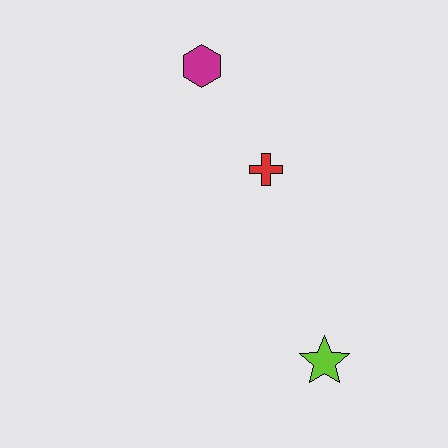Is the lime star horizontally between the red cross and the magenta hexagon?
No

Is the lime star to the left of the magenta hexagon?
No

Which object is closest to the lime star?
The red cross is closest to the lime star.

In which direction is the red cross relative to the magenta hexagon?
The red cross is below the magenta hexagon.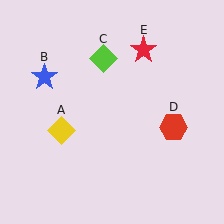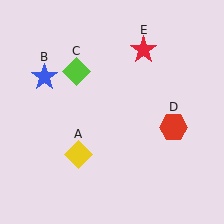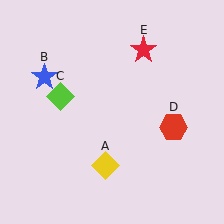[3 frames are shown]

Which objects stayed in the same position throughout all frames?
Blue star (object B) and red hexagon (object D) and red star (object E) remained stationary.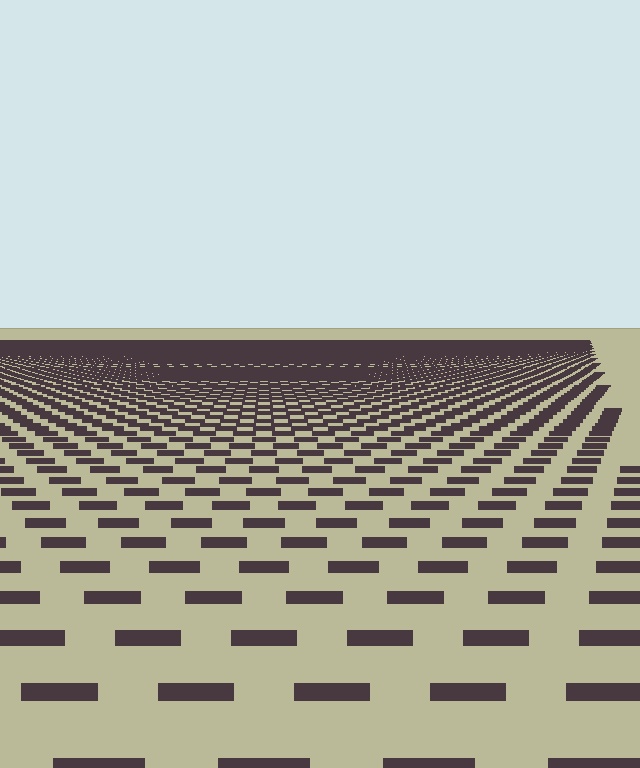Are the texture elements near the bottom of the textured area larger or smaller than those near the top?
Larger. Near the bottom, elements are closer to the viewer and appear at a bigger on-screen size.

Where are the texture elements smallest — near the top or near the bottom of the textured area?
Near the top.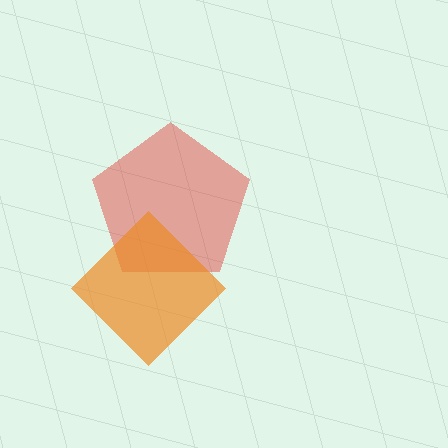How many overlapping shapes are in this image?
There are 2 overlapping shapes in the image.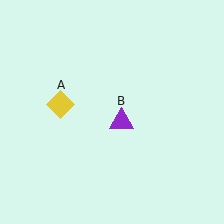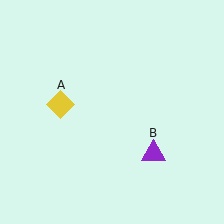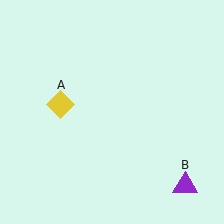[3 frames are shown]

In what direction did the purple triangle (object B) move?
The purple triangle (object B) moved down and to the right.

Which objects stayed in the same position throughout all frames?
Yellow diamond (object A) remained stationary.